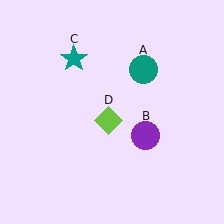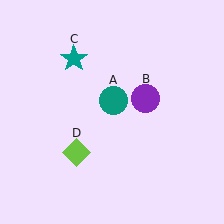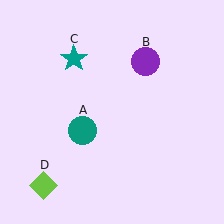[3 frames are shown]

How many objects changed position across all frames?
3 objects changed position: teal circle (object A), purple circle (object B), lime diamond (object D).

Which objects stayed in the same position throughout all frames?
Teal star (object C) remained stationary.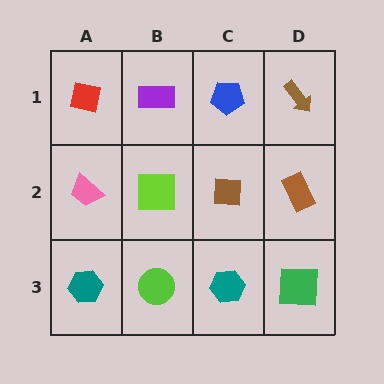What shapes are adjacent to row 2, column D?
A brown arrow (row 1, column D), a green square (row 3, column D), a brown square (row 2, column C).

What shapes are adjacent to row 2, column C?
A blue pentagon (row 1, column C), a teal hexagon (row 3, column C), a lime square (row 2, column B), a brown rectangle (row 2, column D).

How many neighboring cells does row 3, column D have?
2.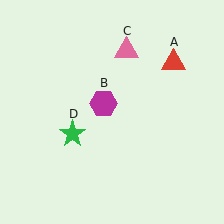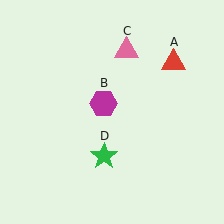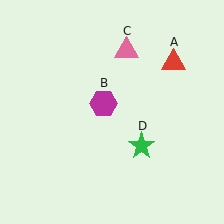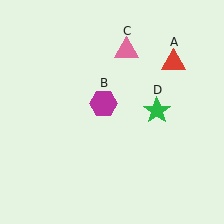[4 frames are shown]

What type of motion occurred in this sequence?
The green star (object D) rotated counterclockwise around the center of the scene.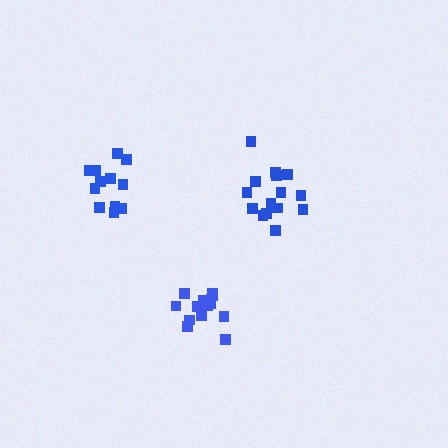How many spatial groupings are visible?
There are 3 spatial groupings.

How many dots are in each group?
Group 1: 15 dots, Group 2: 12 dots, Group 3: 14 dots (41 total).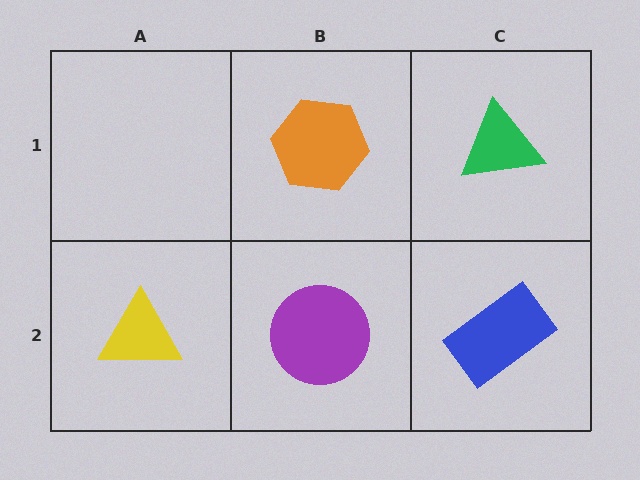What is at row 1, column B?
An orange hexagon.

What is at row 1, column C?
A green triangle.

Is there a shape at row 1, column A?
No, that cell is empty.